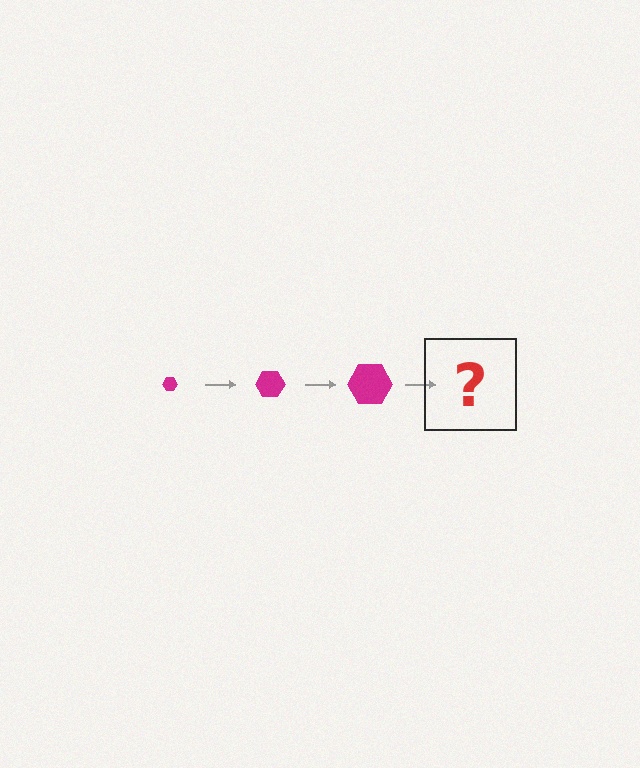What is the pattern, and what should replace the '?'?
The pattern is that the hexagon gets progressively larger each step. The '?' should be a magenta hexagon, larger than the previous one.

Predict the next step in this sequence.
The next step is a magenta hexagon, larger than the previous one.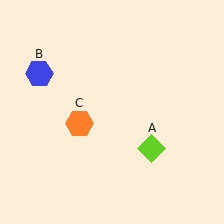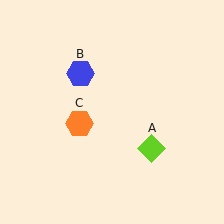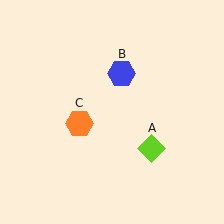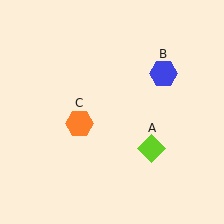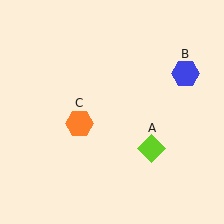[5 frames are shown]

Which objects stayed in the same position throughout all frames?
Lime diamond (object A) and orange hexagon (object C) remained stationary.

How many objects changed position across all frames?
1 object changed position: blue hexagon (object B).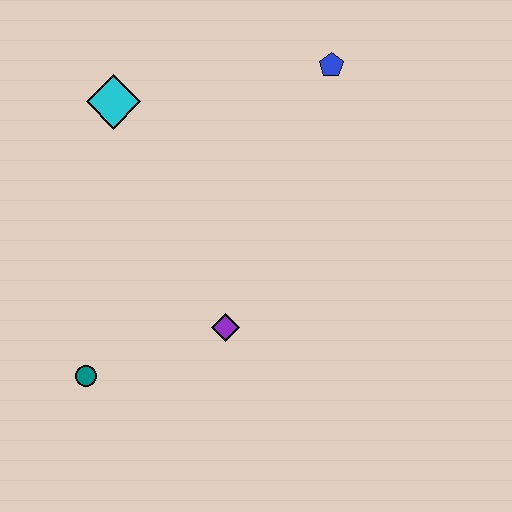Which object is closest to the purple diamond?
The teal circle is closest to the purple diamond.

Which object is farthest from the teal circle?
The blue pentagon is farthest from the teal circle.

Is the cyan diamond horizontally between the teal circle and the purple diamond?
Yes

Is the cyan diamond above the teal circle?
Yes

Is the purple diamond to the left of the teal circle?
No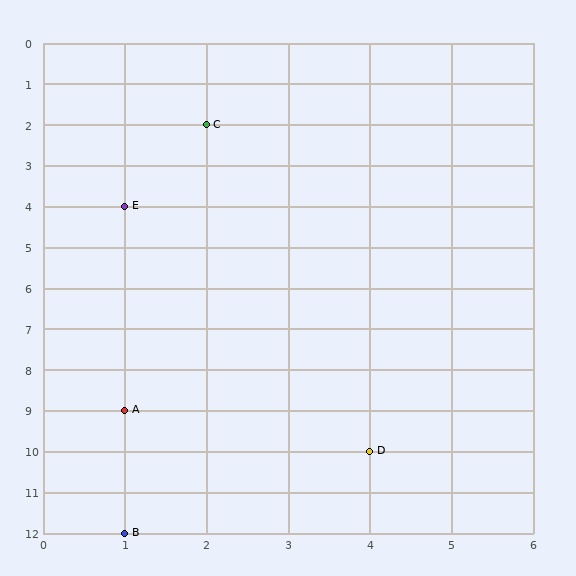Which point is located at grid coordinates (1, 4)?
Point E is at (1, 4).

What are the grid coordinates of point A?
Point A is at grid coordinates (1, 9).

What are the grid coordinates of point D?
Point D is at grid coordinates (4, 10).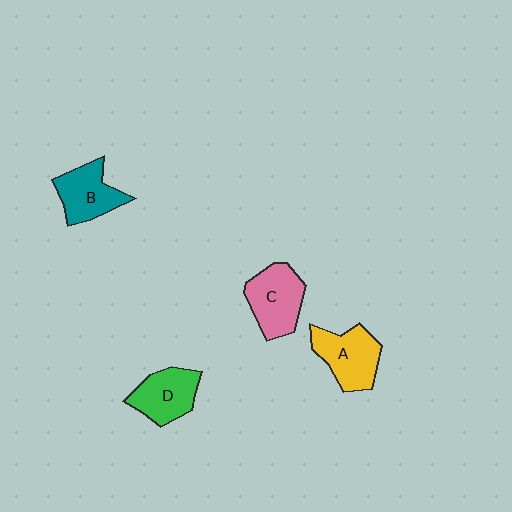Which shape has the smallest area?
Shape B (teal).